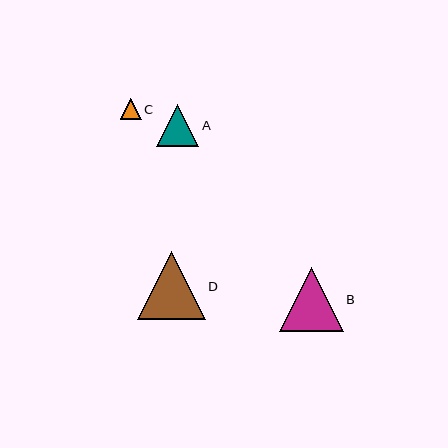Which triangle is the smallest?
Triangle C is the smallest with a size of approximately 21 pixels.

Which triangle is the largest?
Triangle D is the largest with a size of approximately 68 pixels.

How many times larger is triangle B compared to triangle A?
Triangle B is approximately 1.5 times the size of triangle A.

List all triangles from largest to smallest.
From largest to smallest: D, B, A, C.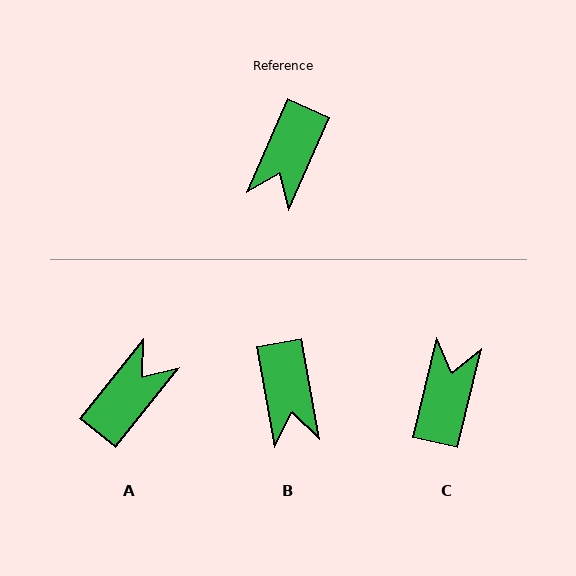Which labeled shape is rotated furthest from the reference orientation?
C, about 169 degrees away.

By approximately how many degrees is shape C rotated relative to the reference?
Approximately 169 degrees clockwise.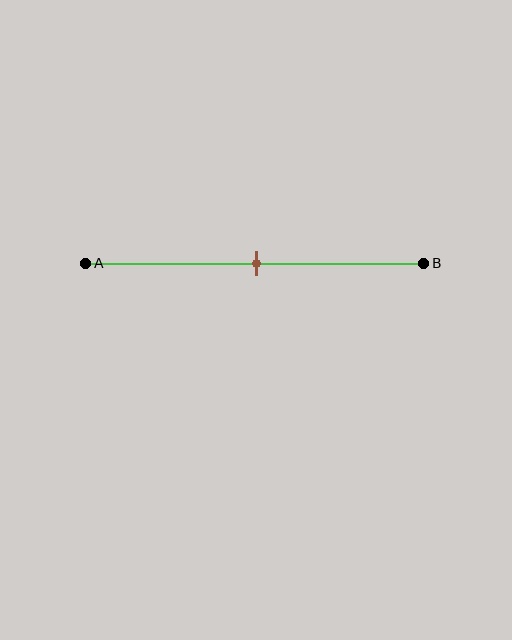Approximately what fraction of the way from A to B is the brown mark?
The brown mark is approximately 50% of the way from A to B.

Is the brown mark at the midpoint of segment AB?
Yes, the mark is approximately at the midpoint.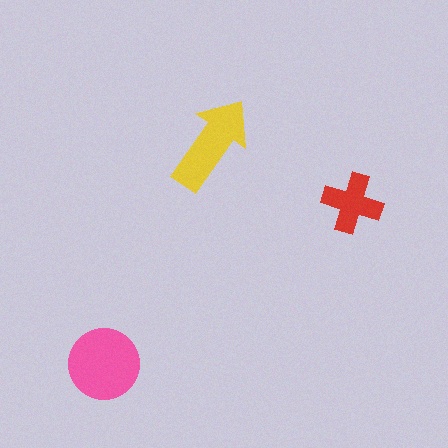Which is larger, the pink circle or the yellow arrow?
The pink circle.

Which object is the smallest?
The red cross.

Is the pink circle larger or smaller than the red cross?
Larger.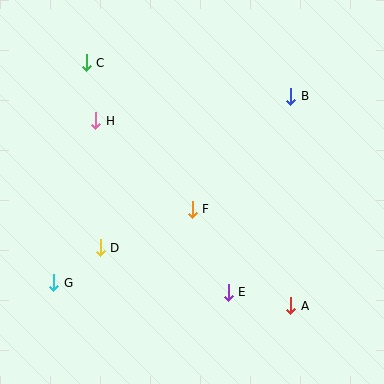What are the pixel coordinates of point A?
Point A is at (291, 306).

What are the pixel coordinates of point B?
Point B is at (291, 96).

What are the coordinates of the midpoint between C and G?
The midpoint between C and G is at (70, 173).